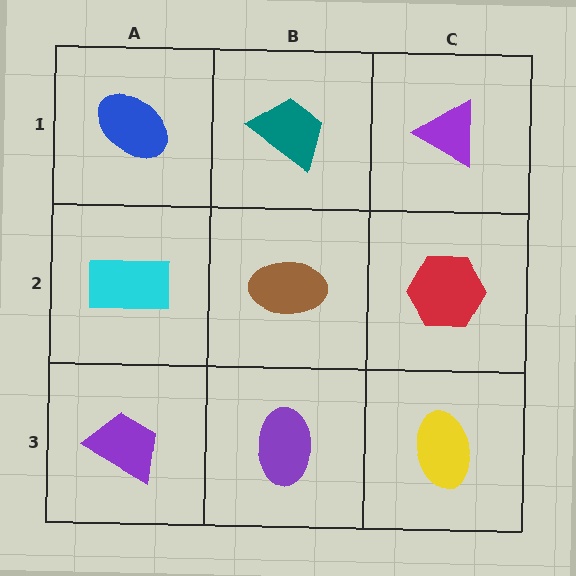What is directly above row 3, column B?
A brown ellipse.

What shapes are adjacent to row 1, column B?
A brown ellipse (row 2, column B), a blue ellipse (row 1, column A), a purple triangle (row 1, column C).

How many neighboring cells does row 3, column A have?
2.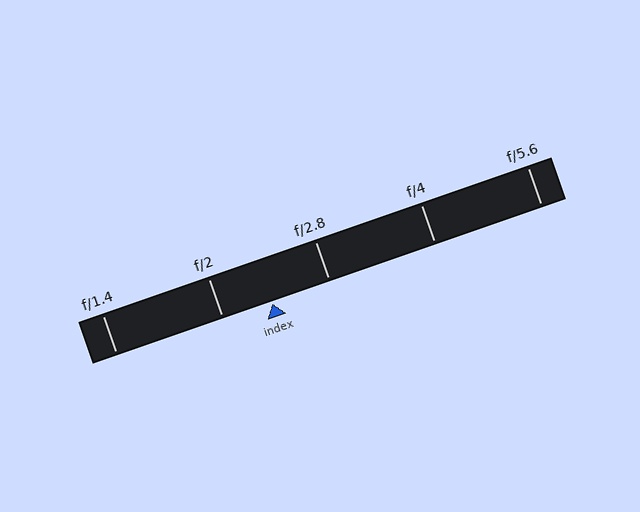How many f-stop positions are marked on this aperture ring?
There are 5 f-stop positions marked.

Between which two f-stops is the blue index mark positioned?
The index mark is between f/2 and f/2.8.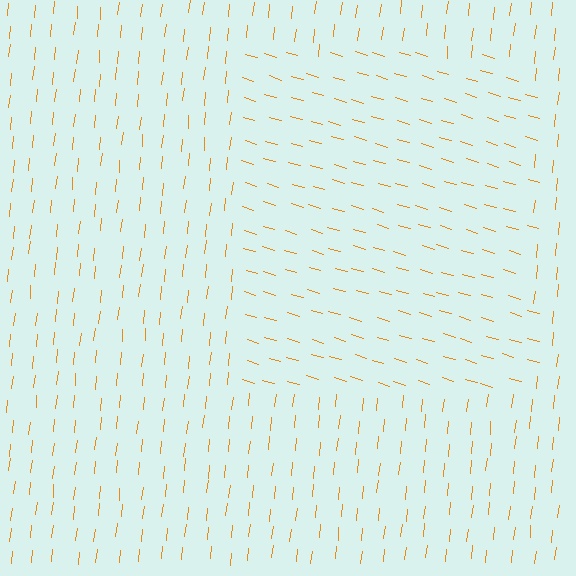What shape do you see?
I see a rectangle.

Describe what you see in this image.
The image is filled with small orange line segments. A rectangle region in the image has lines oriented differently from the surrounding lines, creating a visible texture boundary.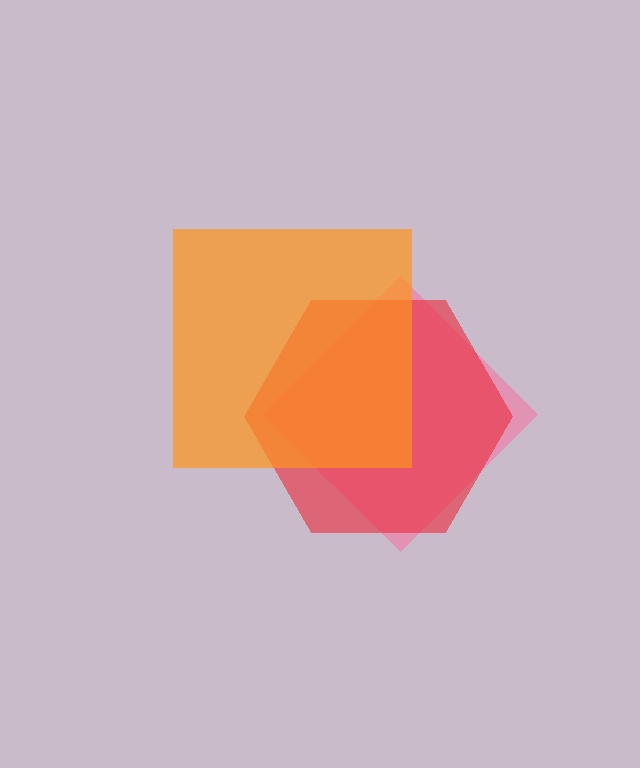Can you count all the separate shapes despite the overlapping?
Yes, there are 3 separate shapes.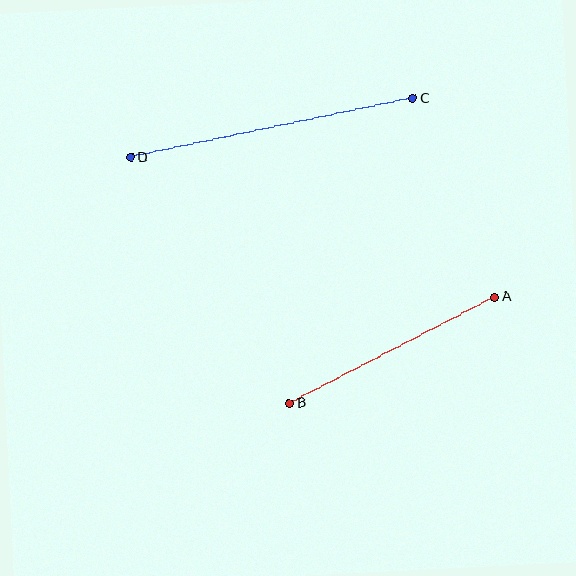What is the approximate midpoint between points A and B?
The midpoint is at approximately (392, 350) pixels.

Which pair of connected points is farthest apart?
Points C and D are farthest apart.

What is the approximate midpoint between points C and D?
The midpoint is at approximately (271, 128) pixels.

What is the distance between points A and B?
The distance is approximately 231 pixels.